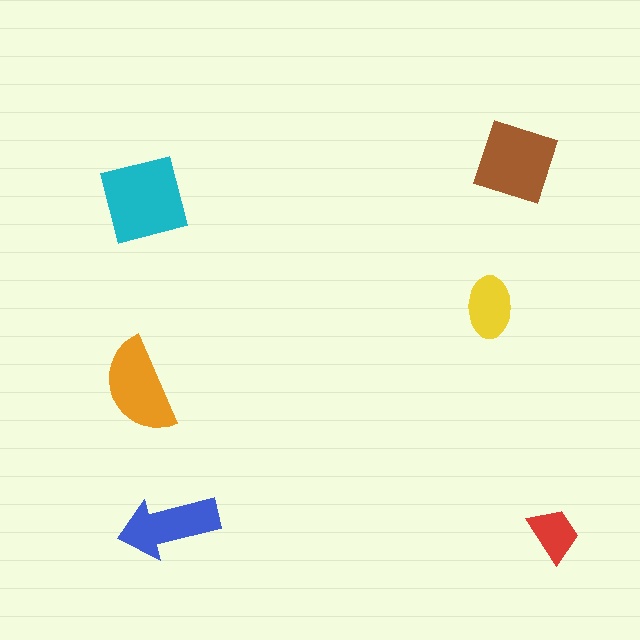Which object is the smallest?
The red trapezoid.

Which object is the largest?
The cyan square.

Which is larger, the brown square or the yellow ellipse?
The brown square.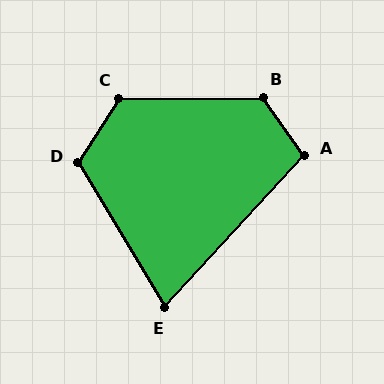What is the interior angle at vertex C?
Approximately 124 degrees (obtuse).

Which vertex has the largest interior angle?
B, at approximately 125 degrees.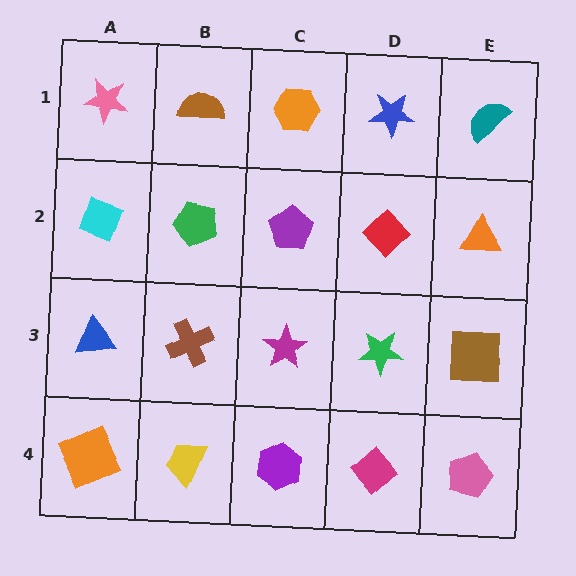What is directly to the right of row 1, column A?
A brown semicircle.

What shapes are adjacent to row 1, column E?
An orange triangle (row 2, column E), a blue star (row 1, column D).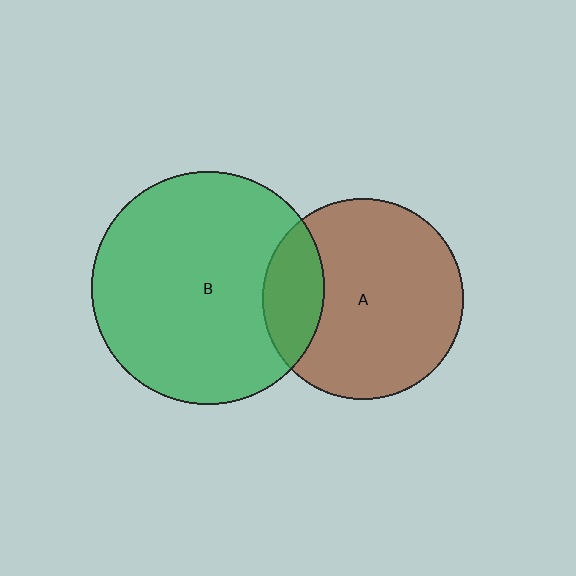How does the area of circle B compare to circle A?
Approximately 1.3 times.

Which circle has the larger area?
Circle B (green).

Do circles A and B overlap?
Yes.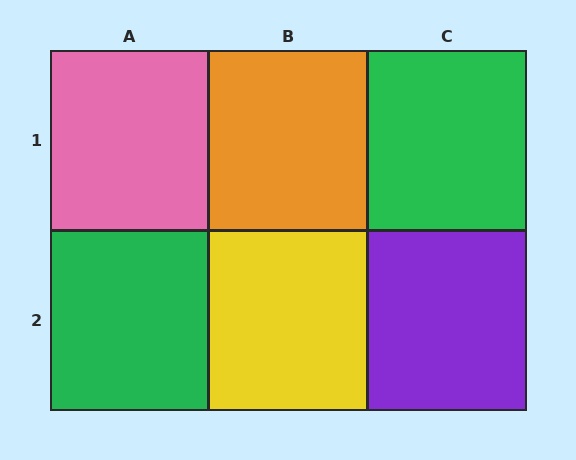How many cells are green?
2 cells are green.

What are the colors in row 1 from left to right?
Pink, orange, green.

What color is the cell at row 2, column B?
Yellow.